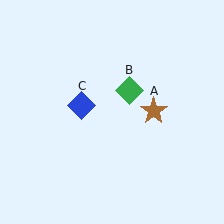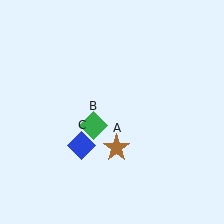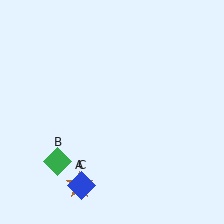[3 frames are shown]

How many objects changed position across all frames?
3 objects changed position: brown star (object A), green diamond (object B), blue diamond (object C).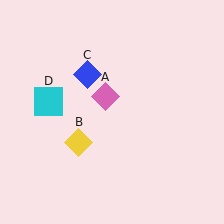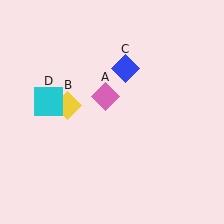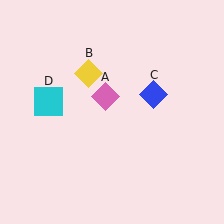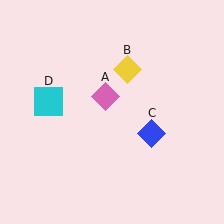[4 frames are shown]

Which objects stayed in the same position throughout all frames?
Pink diamond (object A) and cyan square (object D) remained stationary.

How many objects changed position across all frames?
2 objects changed position: yellow diamond (object B), blue diamond (object C).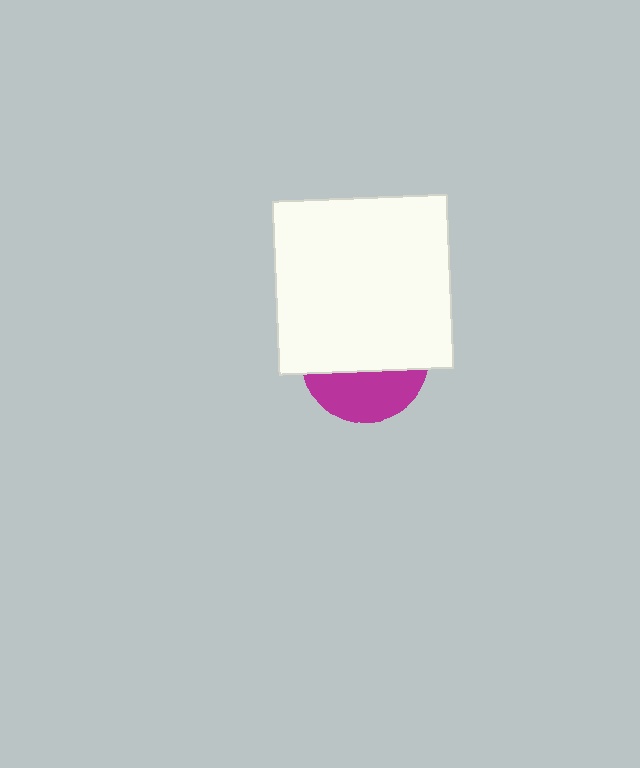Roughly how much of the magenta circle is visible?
A small part of it is visible (roughly 38%).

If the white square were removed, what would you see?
You would see the complete magenta circle.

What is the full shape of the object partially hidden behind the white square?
The partially hidden object is a magenta circle.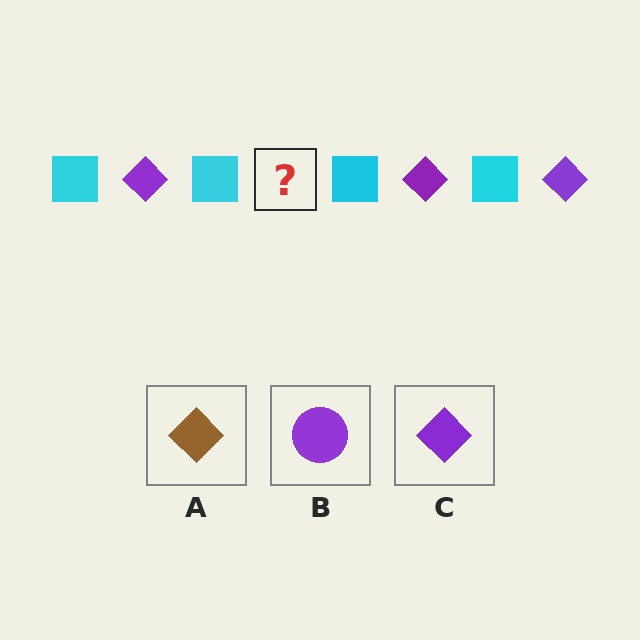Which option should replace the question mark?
Option C.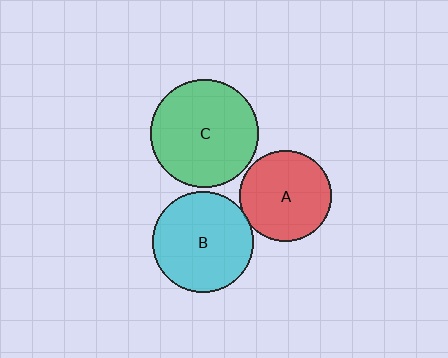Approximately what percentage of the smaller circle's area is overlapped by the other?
Approximately 5%.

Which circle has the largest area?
Circle C (green).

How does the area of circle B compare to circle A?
Approximately 1.2 times.